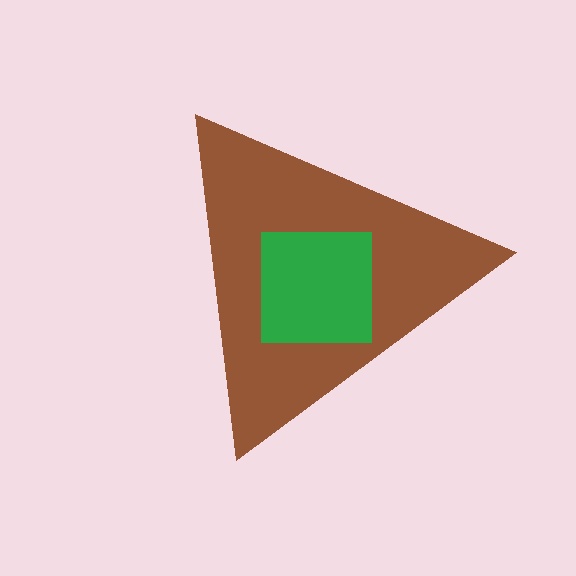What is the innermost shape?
The green square.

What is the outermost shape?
The brown triangle.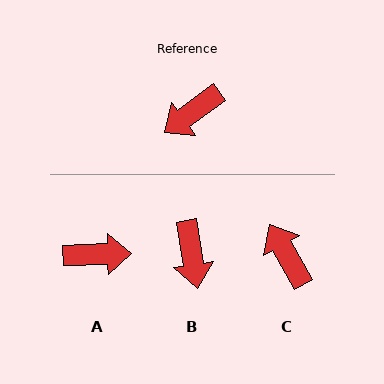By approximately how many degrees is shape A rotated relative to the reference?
Approximately 145 degrees counter-clockwise.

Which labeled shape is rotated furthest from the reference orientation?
A, about 145 degrees away.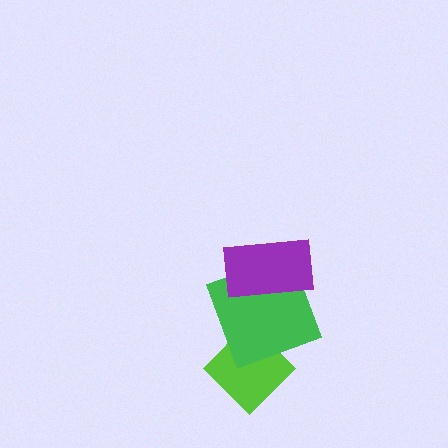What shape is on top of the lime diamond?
The green square is on top of the lime diamond.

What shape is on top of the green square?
The purple rectangle is on top of the green square.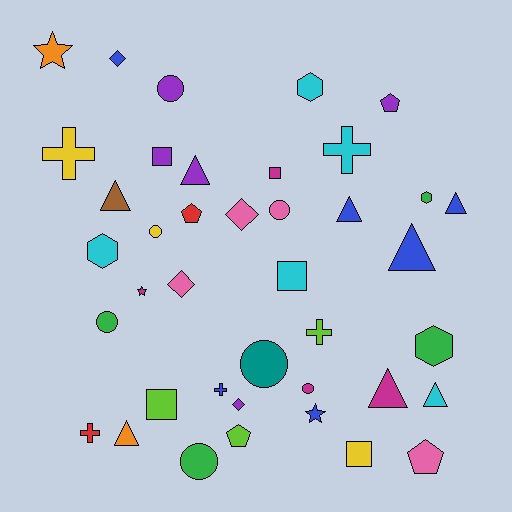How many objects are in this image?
There are 40 objects.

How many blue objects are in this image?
There are 6 blue objects.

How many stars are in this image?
There are 3 stars.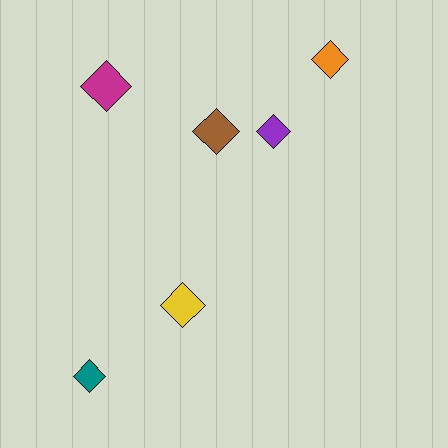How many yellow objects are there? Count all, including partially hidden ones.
There is 1 yellow object.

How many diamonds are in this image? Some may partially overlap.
There are 6 diamonds.